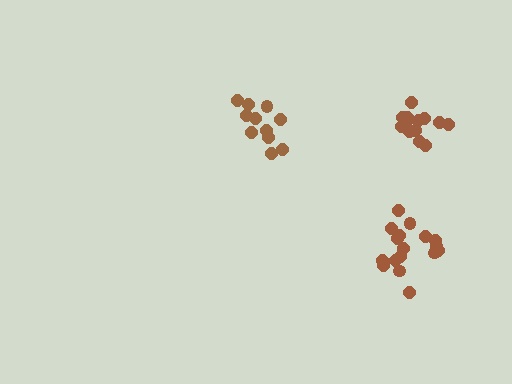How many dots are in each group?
Group 1: 11 dots, Group 2: 17 dots, Group 3: 14 dots (42 total).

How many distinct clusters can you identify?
There are 3 distinct clusters.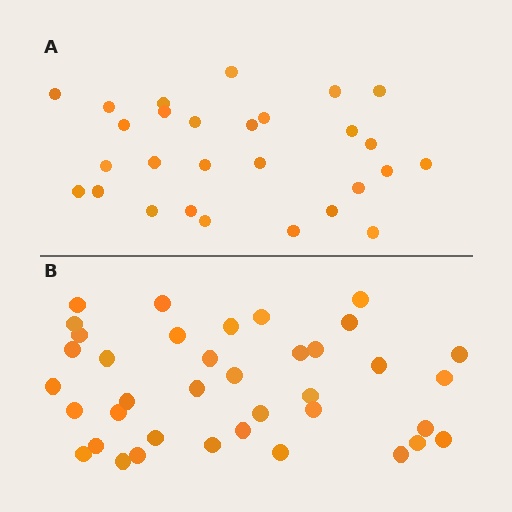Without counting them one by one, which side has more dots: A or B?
Region B (the bottom region) has more dots.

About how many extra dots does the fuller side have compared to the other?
Region B has roughly 10 or so more dots than region A.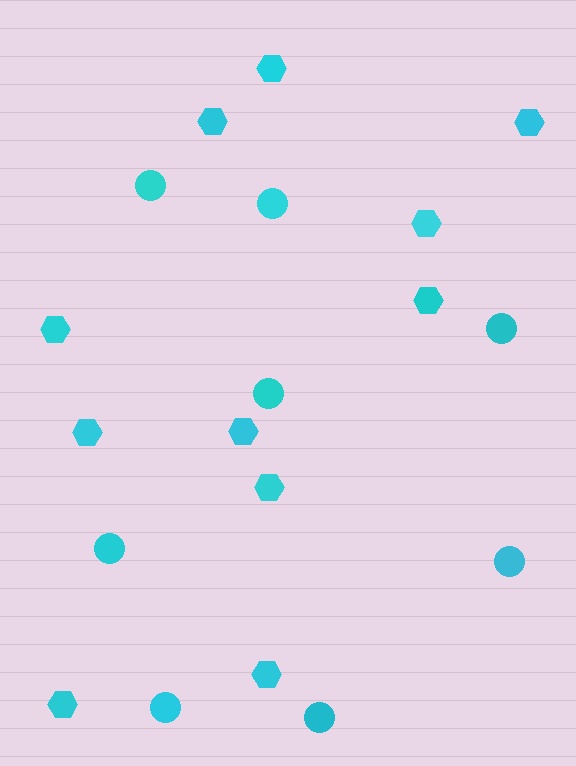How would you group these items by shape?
There are 2 groups: one group of hexagons (11) and one group of circles (8).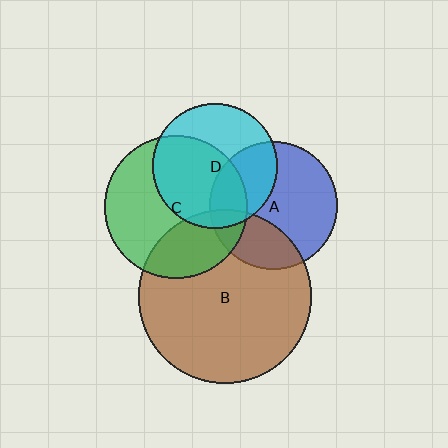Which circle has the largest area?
Circle B (brown).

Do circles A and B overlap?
Yes.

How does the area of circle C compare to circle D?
Approximately 1.3 times.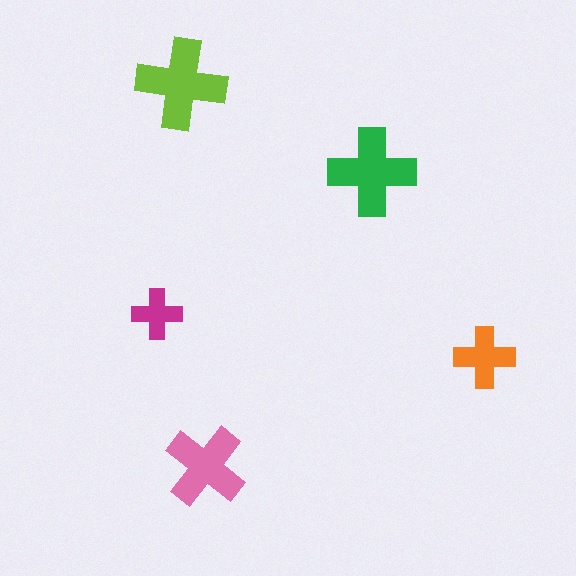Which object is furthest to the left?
The magenta cross is leftmost.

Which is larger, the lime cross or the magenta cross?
The lime one.